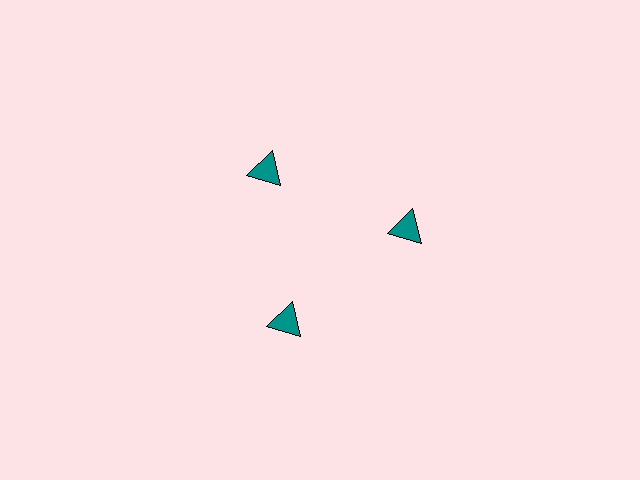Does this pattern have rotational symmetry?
Yes, this pattern has 3-fold rotational symmetry. It looks the same after rotating 120 degrees around the center.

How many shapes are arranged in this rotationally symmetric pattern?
There are 3 shapes, arranged in 3 groups of 1.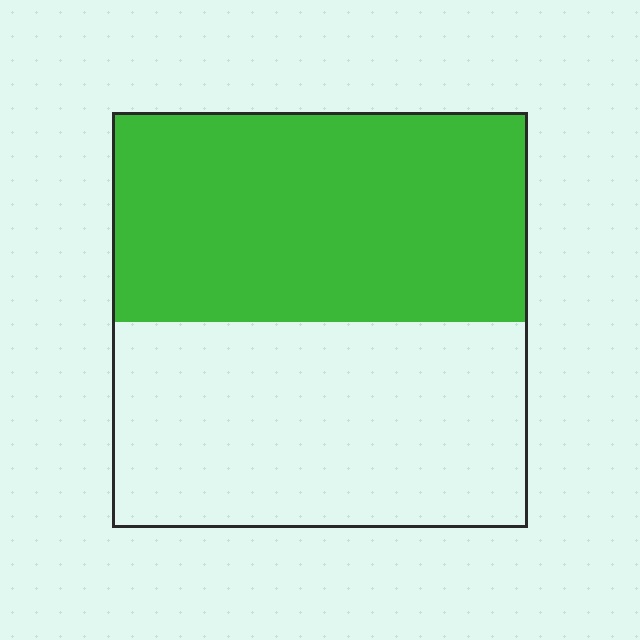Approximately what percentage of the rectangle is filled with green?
Approximately 50%.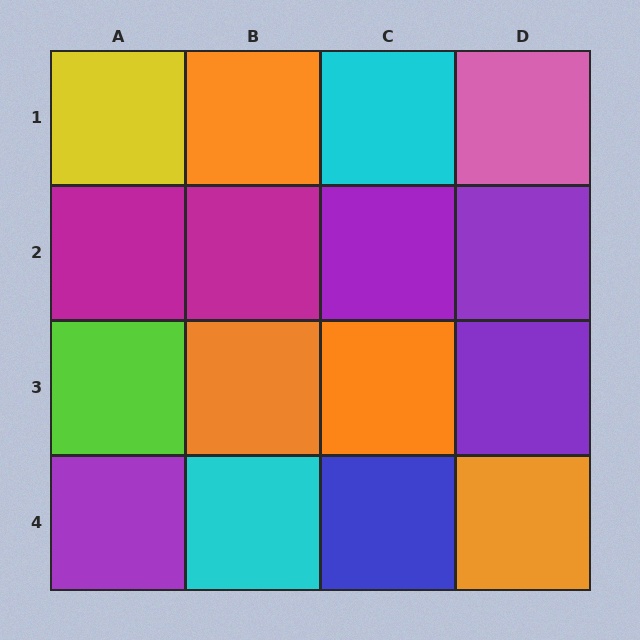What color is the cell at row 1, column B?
Orange.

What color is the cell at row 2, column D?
Purple.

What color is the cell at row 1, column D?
Pink.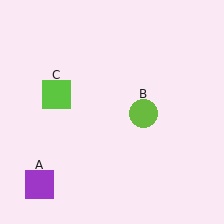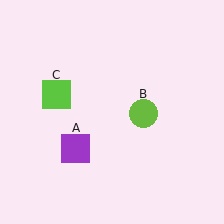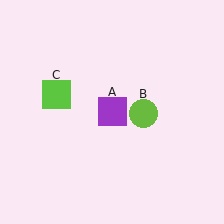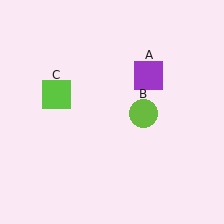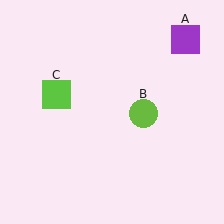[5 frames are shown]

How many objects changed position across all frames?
1 object changed position: purple square (object A).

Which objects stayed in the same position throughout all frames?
Lime circle (object B) and lime square (object C) remained stationary.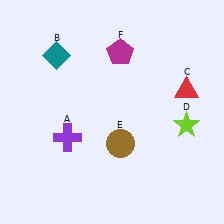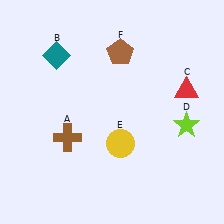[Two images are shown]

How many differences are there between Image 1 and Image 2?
There are 3 differences between the two images.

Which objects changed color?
A changed from purple to brown. E changed from brown to yellow. F changed from magenta to brown.